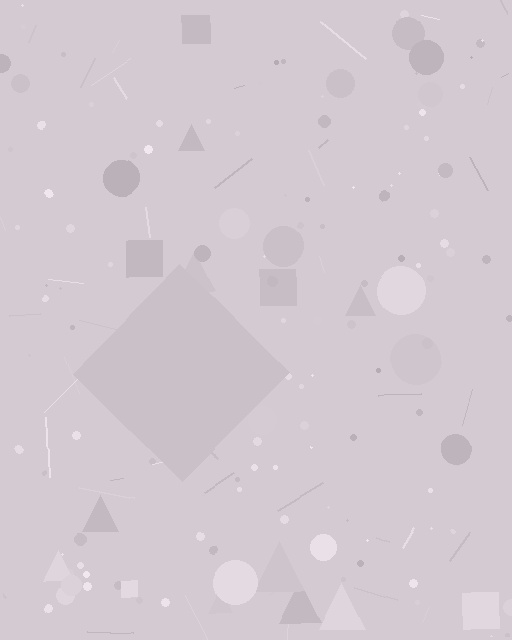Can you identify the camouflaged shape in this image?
The camouflaged shape is a diamond.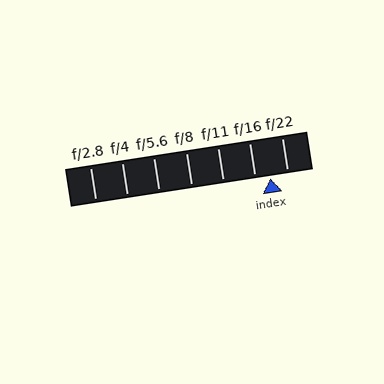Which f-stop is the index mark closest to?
The index mark is closest to f/16.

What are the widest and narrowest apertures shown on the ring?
The widest aperture shown is f/2.8 and the narrowest is f/22.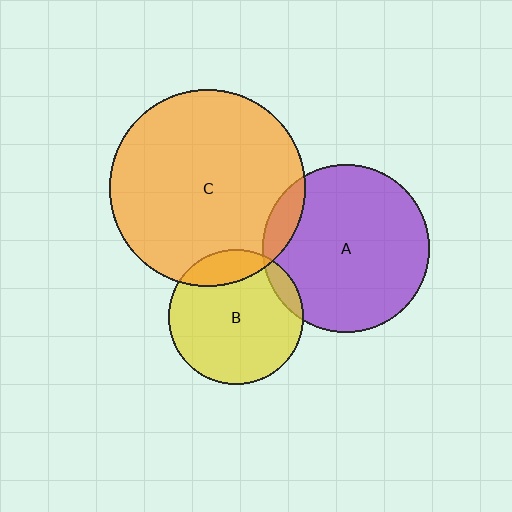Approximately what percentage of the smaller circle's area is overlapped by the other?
Approximately 15%.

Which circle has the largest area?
Circle C (orange).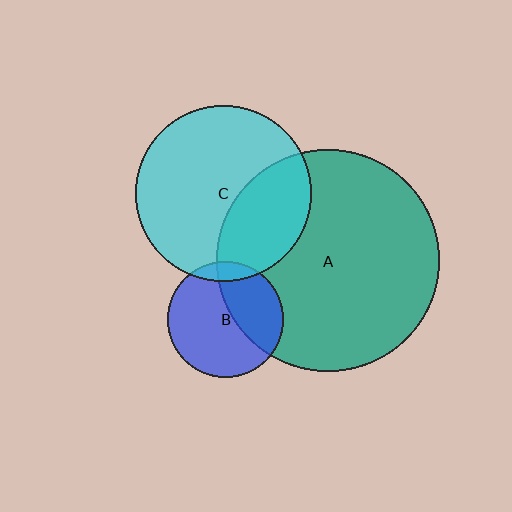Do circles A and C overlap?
Yes.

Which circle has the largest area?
Circle A (teal).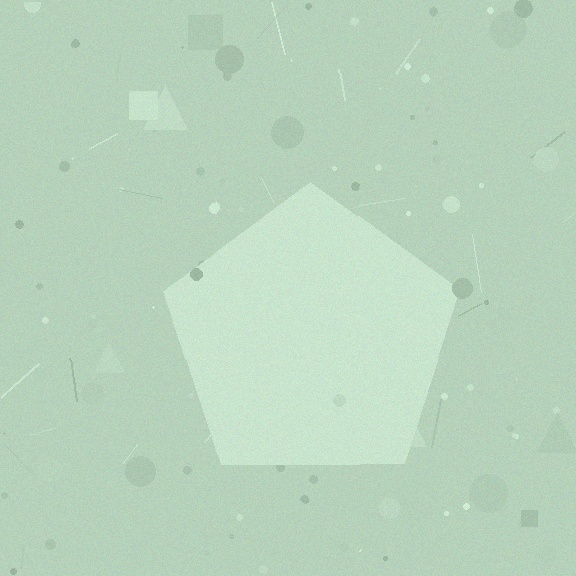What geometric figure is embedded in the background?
A pentagon is embedded in the background.